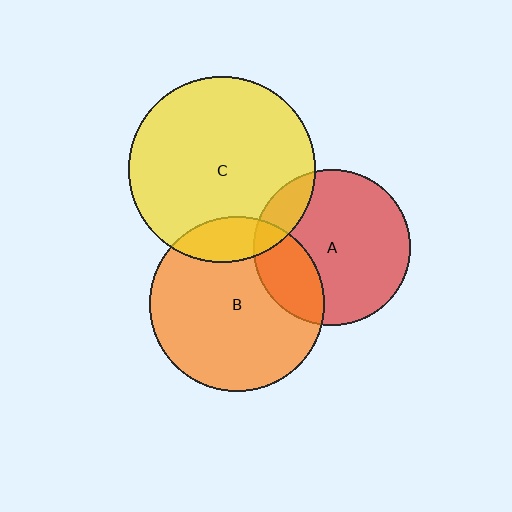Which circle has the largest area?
Circle C (yellow).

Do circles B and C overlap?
Yes.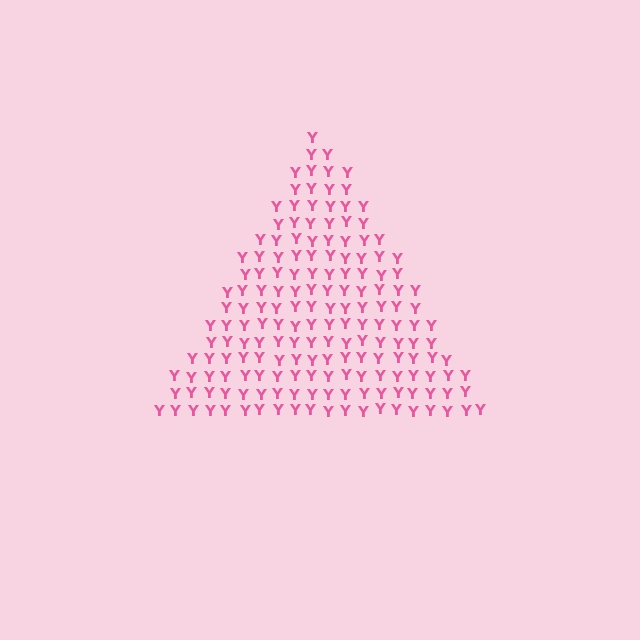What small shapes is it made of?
It is made of small letter Y's.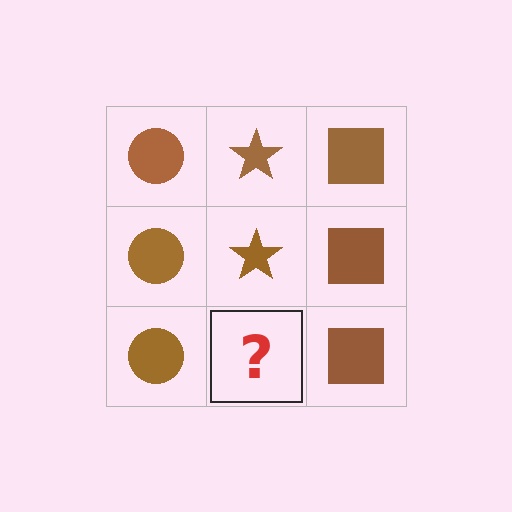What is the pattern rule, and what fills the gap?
The rule is that each column has a consistent shape. The gap should be filled with a brown star.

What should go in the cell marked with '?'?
The missing cell should contain a brown star.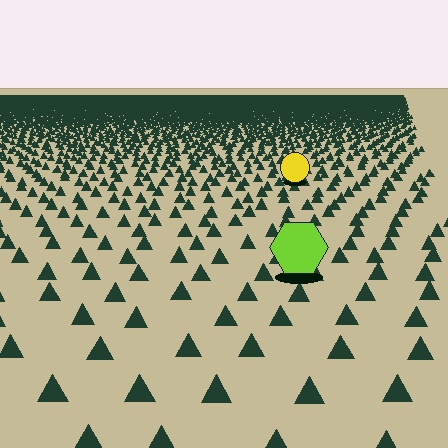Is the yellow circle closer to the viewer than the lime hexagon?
No. The lime hexagon is closer — you can tell from the texture gradient: the ground texture is coarser near it.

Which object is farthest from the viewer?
The yellow circle is farthest from the viewer. It appears smaller and the ground texture around it is denser.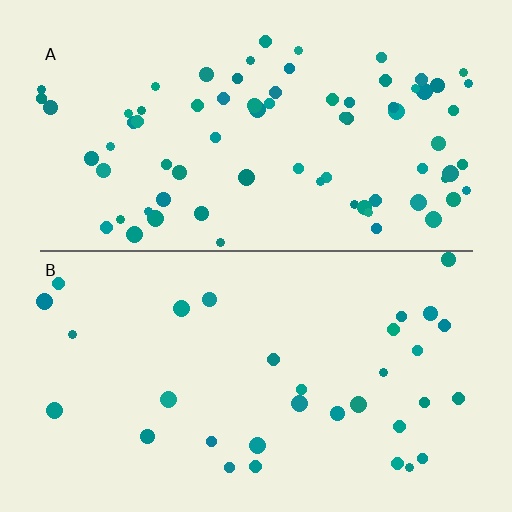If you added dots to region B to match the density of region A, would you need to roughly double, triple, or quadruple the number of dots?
Approximately double.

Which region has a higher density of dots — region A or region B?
A (the top).